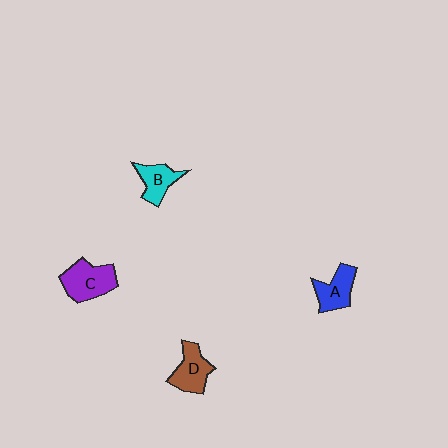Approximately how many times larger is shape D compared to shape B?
Approximately 1.2 times.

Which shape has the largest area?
Shape C (purple).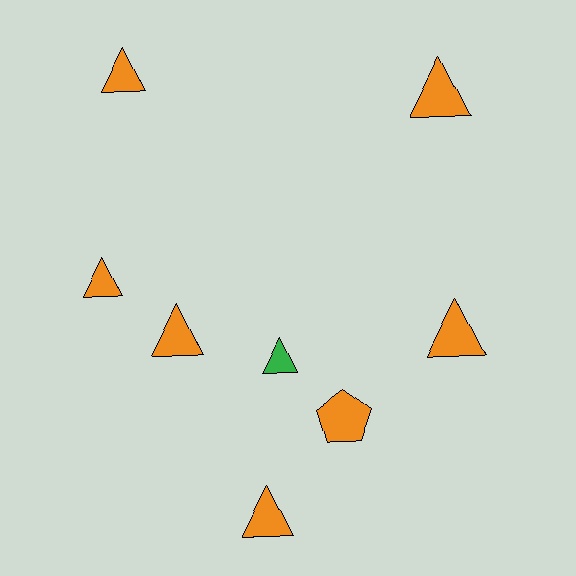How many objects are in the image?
There are 8 objects.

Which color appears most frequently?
Orange, with 7 objects.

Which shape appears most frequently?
Triangle, with 7 objects.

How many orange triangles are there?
There are 6 orange triangles.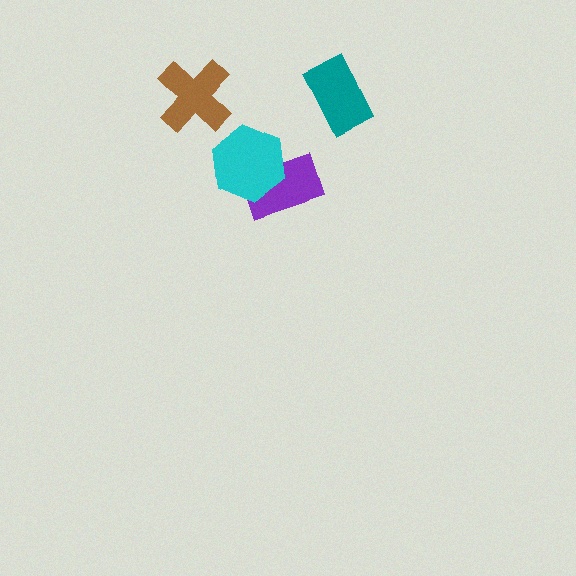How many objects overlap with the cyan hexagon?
1 object overlaps with the cyan hexagon.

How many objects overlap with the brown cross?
0 objects overlap with the brown cross.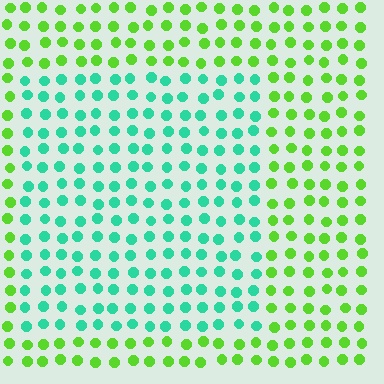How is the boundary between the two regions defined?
The boundary is defined purely by a slight shift in hue (about 57 degrees). Spacing, size, and orientation are identical on both sides.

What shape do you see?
I see a rectangle.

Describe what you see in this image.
The image is filled with small lime elements in a uniform arrangement. A rectangle-shaped region is visible where the elements are tinted to a slightly different hue, forming a subtle color boundary.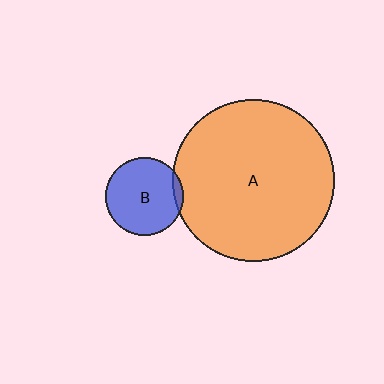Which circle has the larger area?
Circle A (orange).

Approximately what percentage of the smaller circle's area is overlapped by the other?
Approximately 5%.